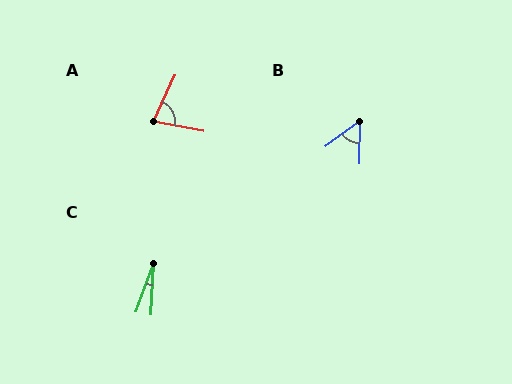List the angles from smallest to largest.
C (17°), B (51°), A (76°).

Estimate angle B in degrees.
Approximately 51 degrees.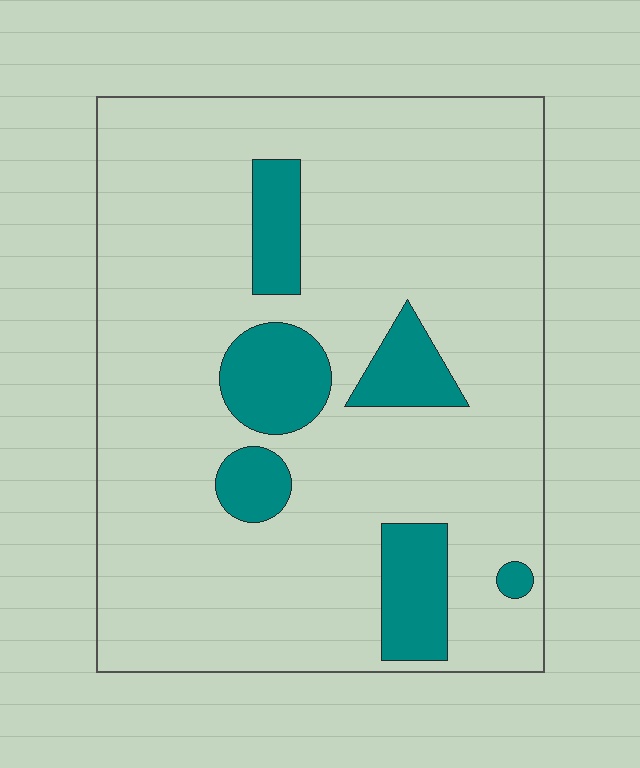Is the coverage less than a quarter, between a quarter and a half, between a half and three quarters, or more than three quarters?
Less than a quarter.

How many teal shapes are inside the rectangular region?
6.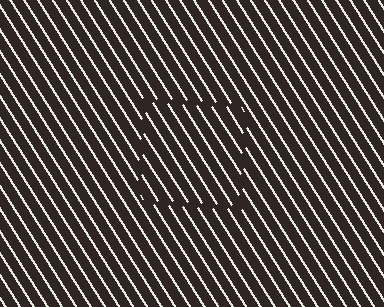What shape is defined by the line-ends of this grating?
An illusory square. The interior of the shape contains the same grating, shifted by half a period — the contour is defined by the phase discontinuity where line-ends from the inner and outer gratings abut.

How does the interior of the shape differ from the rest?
The interior of the shape contains the same grating, shifted by half a period — the contour is defined by the phase discontinuity where line-ends from the inner and outer gratings abut.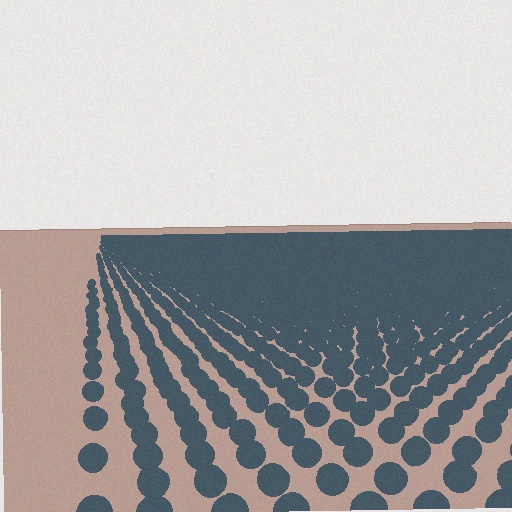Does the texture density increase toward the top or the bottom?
Density increases toward the top.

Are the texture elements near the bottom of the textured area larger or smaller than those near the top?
Larger. Near the bottom, elements are closer to the viewer and appear at a bigger on-screen size.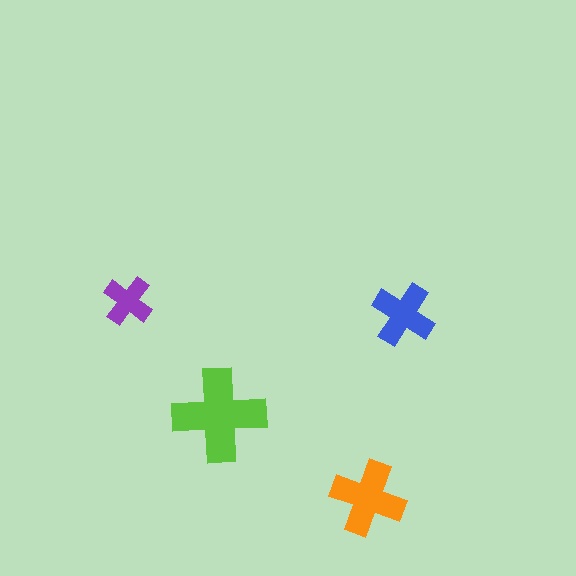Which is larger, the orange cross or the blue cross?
The orange one.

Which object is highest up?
The purple cross is topmost.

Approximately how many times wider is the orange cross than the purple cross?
About 1.5 times wider.